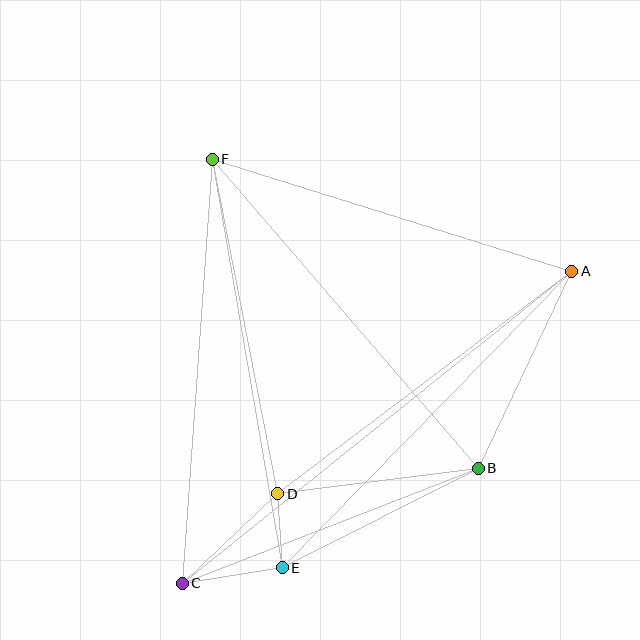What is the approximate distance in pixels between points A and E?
The distance between A and E is approximately 414 pixels.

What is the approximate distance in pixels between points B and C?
The distance between B and C is approximately 318 pixels.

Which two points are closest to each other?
Points D and E are closest to each other.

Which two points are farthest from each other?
Points A and C are farthest from each other.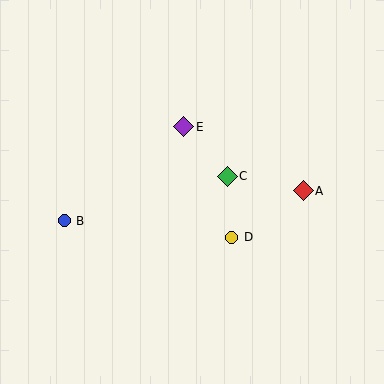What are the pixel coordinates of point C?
Point C is at (227, 176).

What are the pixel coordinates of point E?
Point E is at (184, 127).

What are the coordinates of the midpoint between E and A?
The midpoint between E and A is at (244, 159).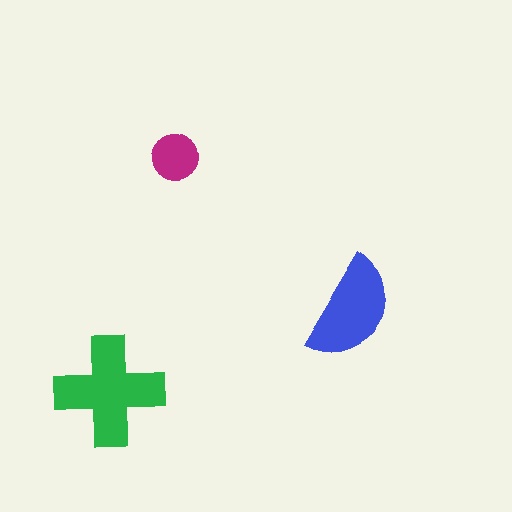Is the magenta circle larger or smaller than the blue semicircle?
Smaller.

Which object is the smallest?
The magenta circle.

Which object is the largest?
The green cross.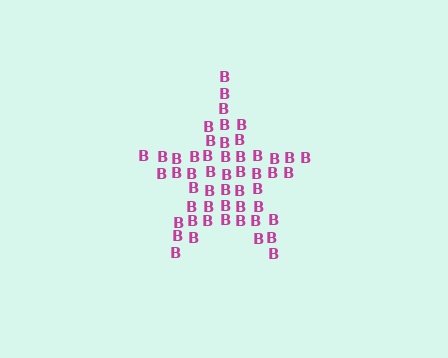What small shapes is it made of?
It is made of small letter B's.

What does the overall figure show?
The overall figure shows a star.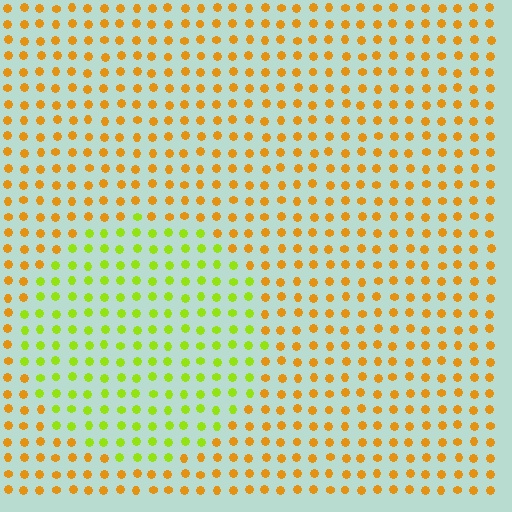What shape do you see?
I see a circle.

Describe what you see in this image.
The image is filled with small orange elements in a uniform arrangement. A circle-shaped region is visible where the elements are tinted to a slightly different hue, forming a subtle color boundary.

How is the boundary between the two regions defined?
The boundary is defined purely by a slight shift in hue (about 47 degrees). Spacing, size, and orientation are identical on both sides.